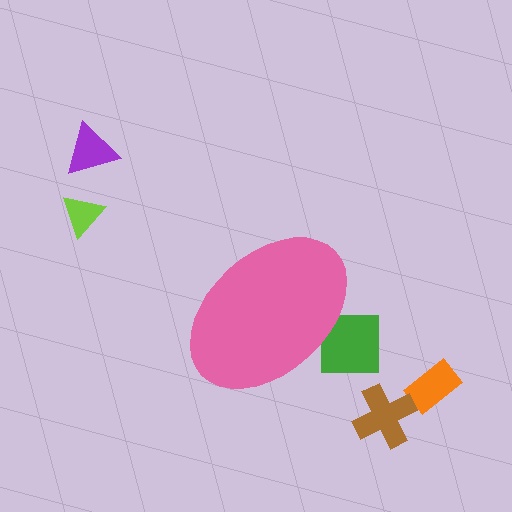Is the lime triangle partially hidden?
No, the lime triangle is fully visible.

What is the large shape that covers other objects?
A pink ellipse.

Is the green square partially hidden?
Yes, the green square is partially hidden behind the pink ellipse.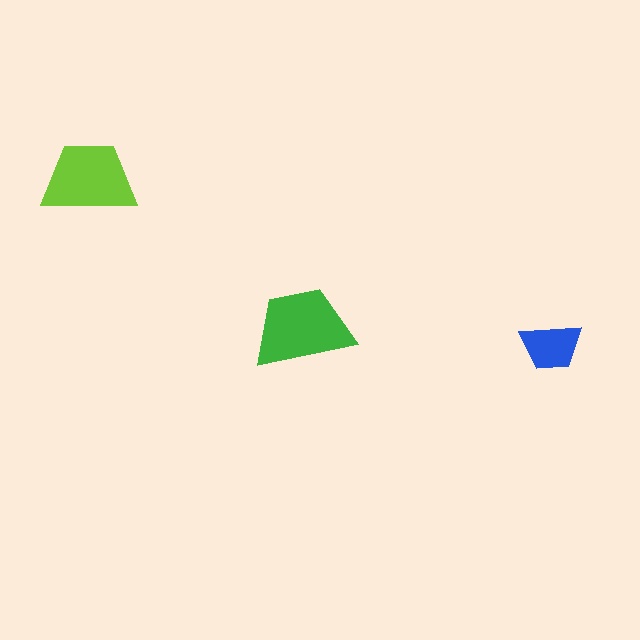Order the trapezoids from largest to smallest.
the green one, the lime one, the blue one.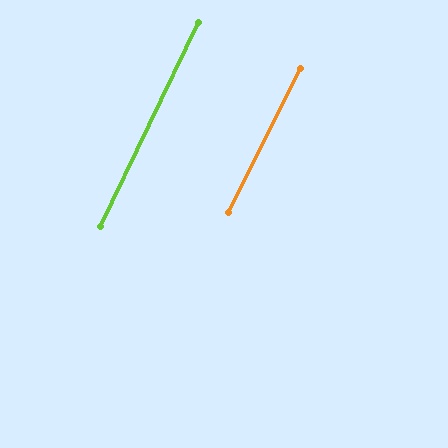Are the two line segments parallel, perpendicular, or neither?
Parallel — their directions differ by only 0.8°.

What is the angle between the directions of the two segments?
Approximately 1 degree.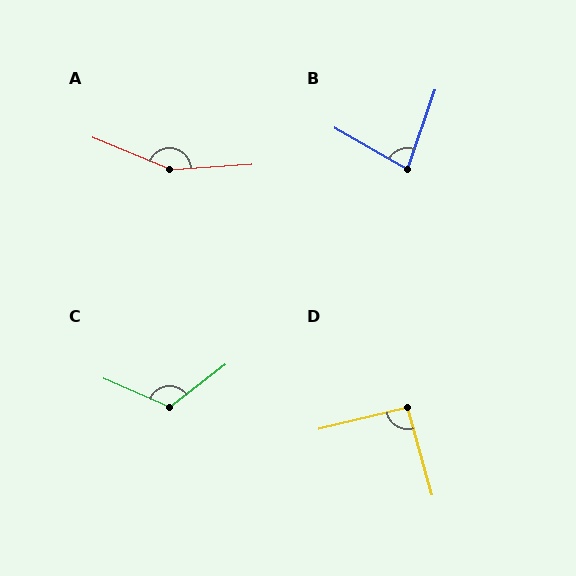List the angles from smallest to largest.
B (79°), D (92°), C (120°), A (154°).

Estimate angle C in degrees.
Approximately 120 degrees.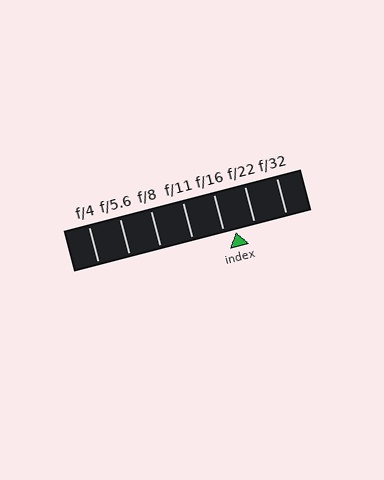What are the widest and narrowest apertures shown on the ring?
The widest aperture shown is f/4 and the narrowest is f/32.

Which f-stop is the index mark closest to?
The index mark is closest to f/16.